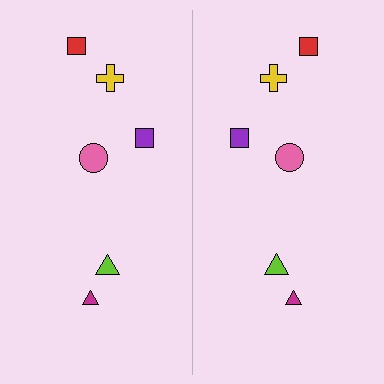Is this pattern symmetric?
Yes, this pattern has bilateral (reflection) symmetry.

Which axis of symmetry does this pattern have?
The pattern has a vertical axis of symmetry running through the center of the image.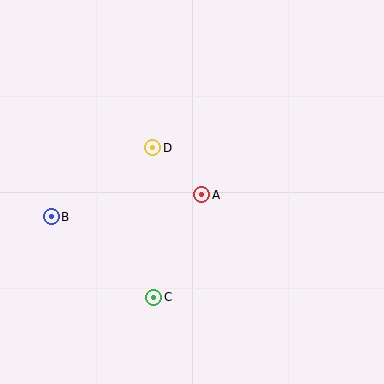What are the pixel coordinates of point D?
Point D is at (153, 148).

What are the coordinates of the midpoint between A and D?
The midpoint between A and D is at (177, 171).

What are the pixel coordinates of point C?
Point C is at (154, 297).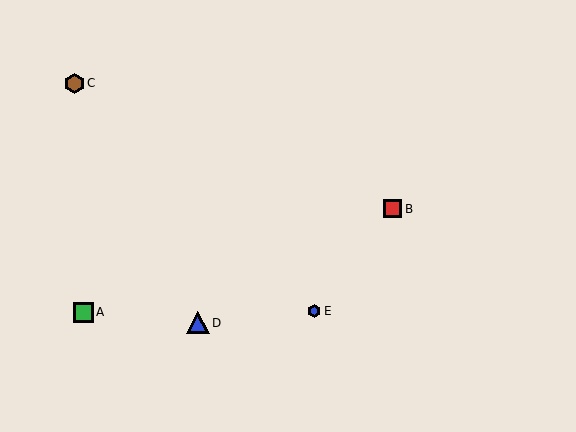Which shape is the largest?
The blue triangle (labeled D) is the largest.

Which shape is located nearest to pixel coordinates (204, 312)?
The blue triangle (labeled D) at (198, 323) is nearest to that location.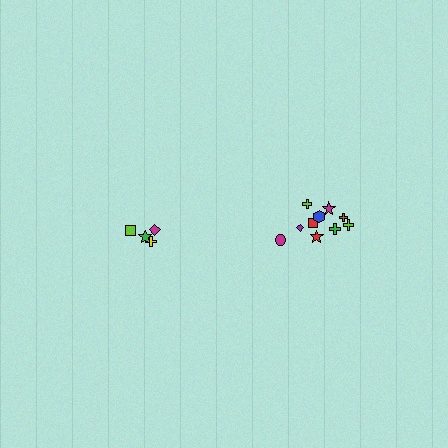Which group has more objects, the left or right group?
The right group.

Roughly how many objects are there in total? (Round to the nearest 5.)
Roughly 15 objects in total.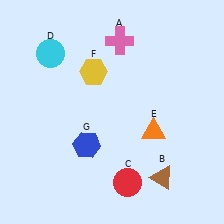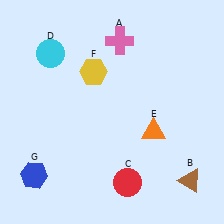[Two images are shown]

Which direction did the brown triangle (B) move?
The brown triangle (B) moved right.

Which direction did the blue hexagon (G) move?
The blue hexagon (G) moved left.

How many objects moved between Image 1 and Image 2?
2 objects moved between the two images.